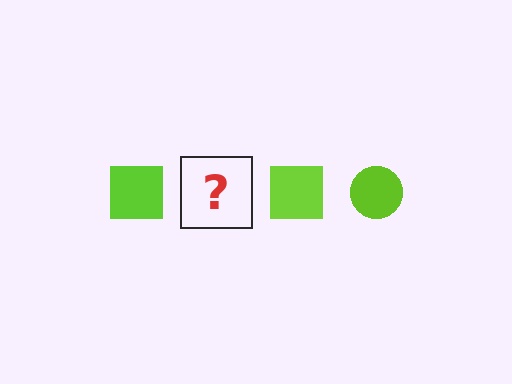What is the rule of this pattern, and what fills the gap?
The rule is that the pattern cycles through square, circle shapes in lime. The gap should be filled with a lime circle.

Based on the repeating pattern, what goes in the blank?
The blank should be a lime circle.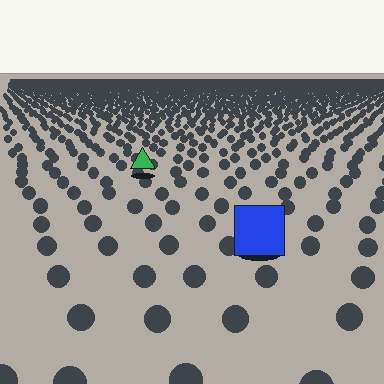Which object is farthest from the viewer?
The green triangle is farthest from the viewer. It appears smaller and the ground texture around it is denser.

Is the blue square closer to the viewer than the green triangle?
Yes. The blue square is closer — you can tell from the texture gradient: the ground texture is coarser near it.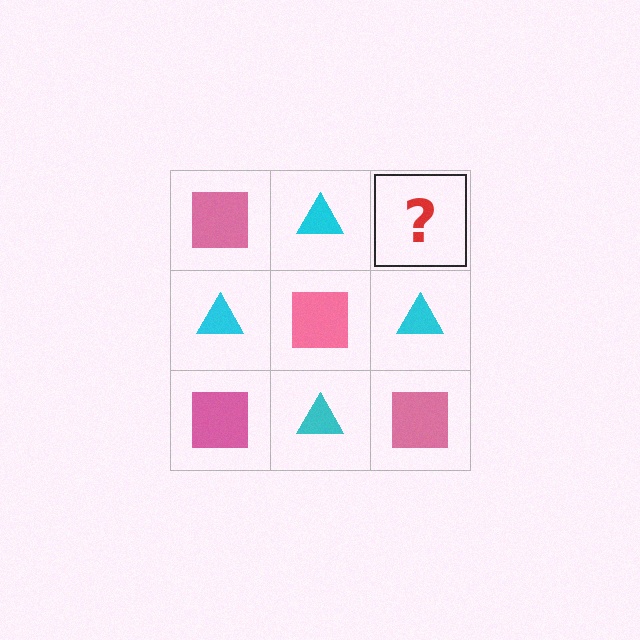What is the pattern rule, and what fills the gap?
The rule is that it alternates pink square and cyan triangle in a checkerboard pattern. The gap should be filled with a pink square.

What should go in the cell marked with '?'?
The missing cell should contain a pink square.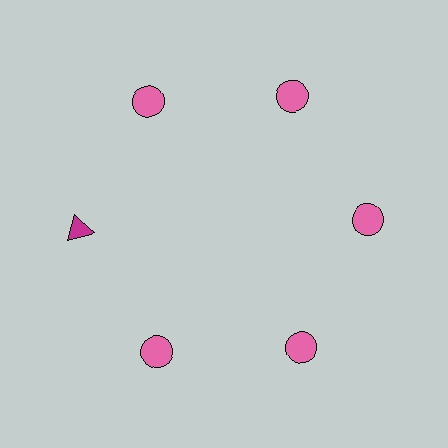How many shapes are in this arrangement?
There are 6 shapes arranged in a ring pattern.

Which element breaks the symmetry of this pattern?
The magenta triangle at roughly the 9 o'clock position breaks the symmetry. All other shapes are pink circles.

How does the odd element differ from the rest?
It differs in both color (magenta instead of pink) and shape (triangle instead of circle).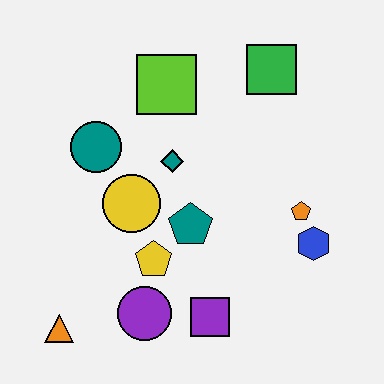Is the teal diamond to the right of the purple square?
No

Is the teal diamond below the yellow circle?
No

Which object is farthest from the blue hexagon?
The orange triangle is farthest from the blue hexagon.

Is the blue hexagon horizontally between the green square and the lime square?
No